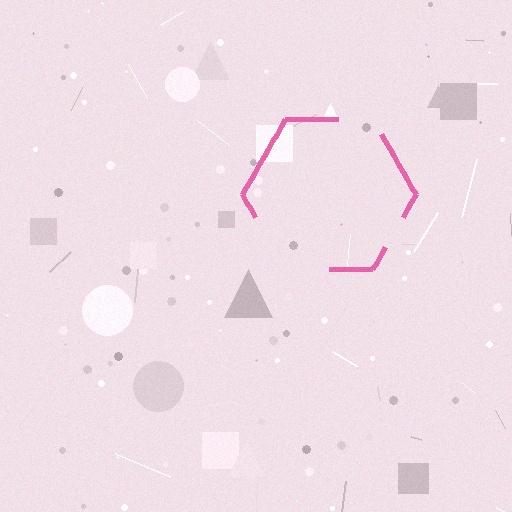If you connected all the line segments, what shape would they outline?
They would outline a hexagon.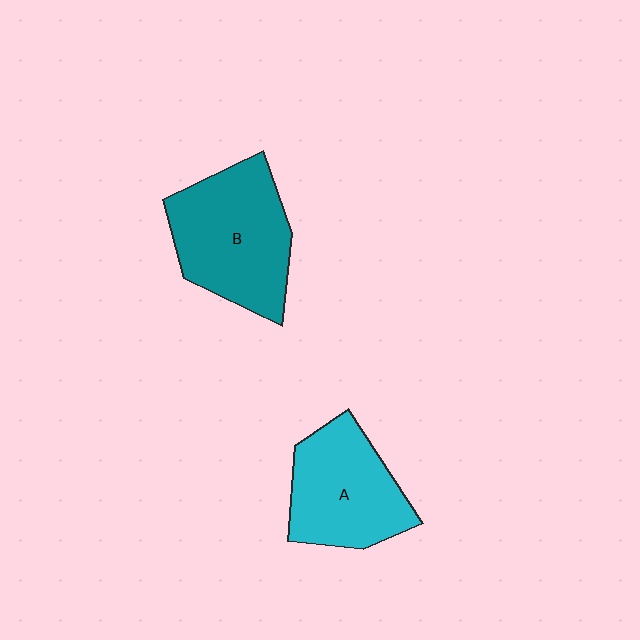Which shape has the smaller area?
Shape A (cyan).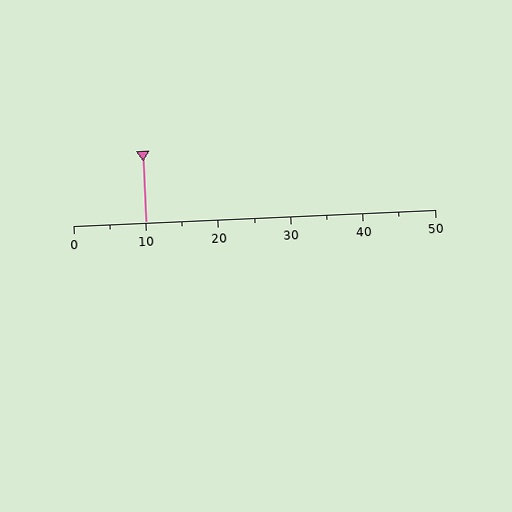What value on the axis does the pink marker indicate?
The marker indicates approximately 10.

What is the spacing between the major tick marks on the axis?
The major ticks are spaced 10 apart.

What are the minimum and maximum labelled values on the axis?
The axis runs from 0 to 50.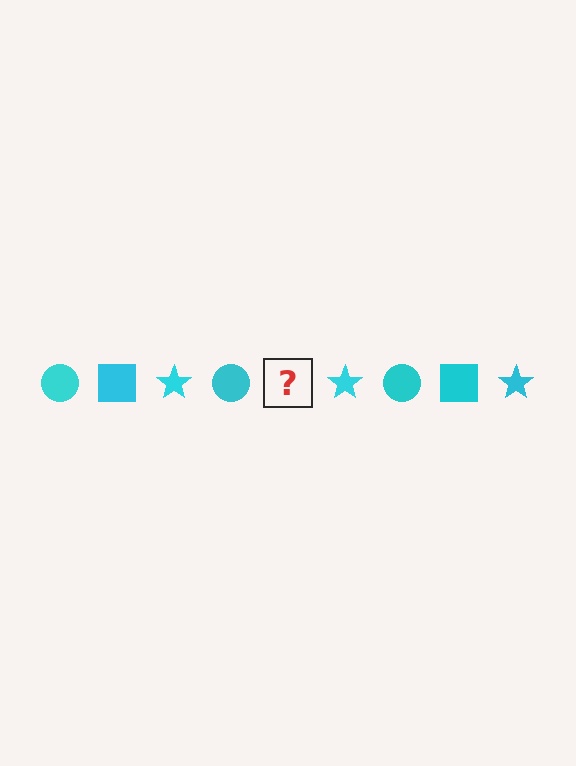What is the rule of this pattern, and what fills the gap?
The rule is that the pattern cycles through circle, square, star shapes in cyan. The gap should be filled with a cyan square.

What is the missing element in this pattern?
The missing element is a cyan square.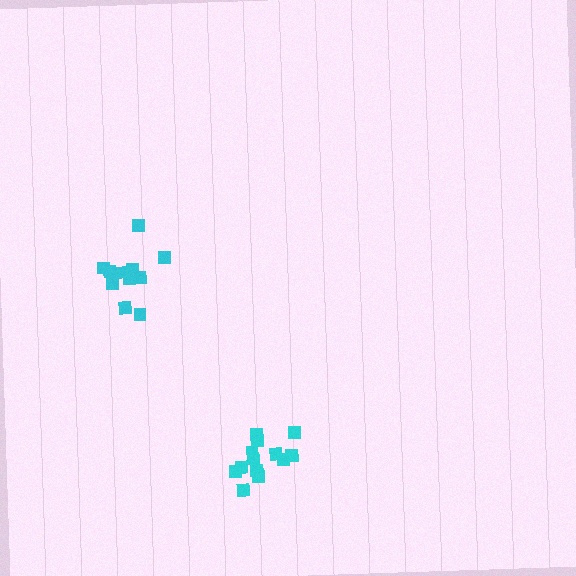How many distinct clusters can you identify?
There are 2 distinct clusters.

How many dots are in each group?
Group 1: 14 dots, Group 2: 12 dots (26 total).